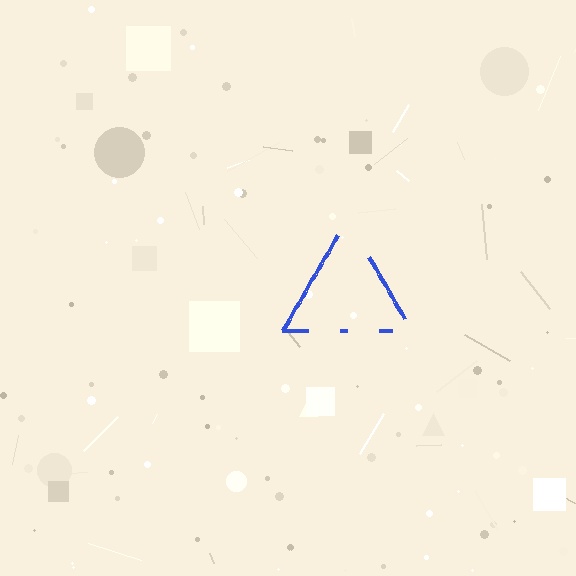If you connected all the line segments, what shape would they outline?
They would outline a triangle.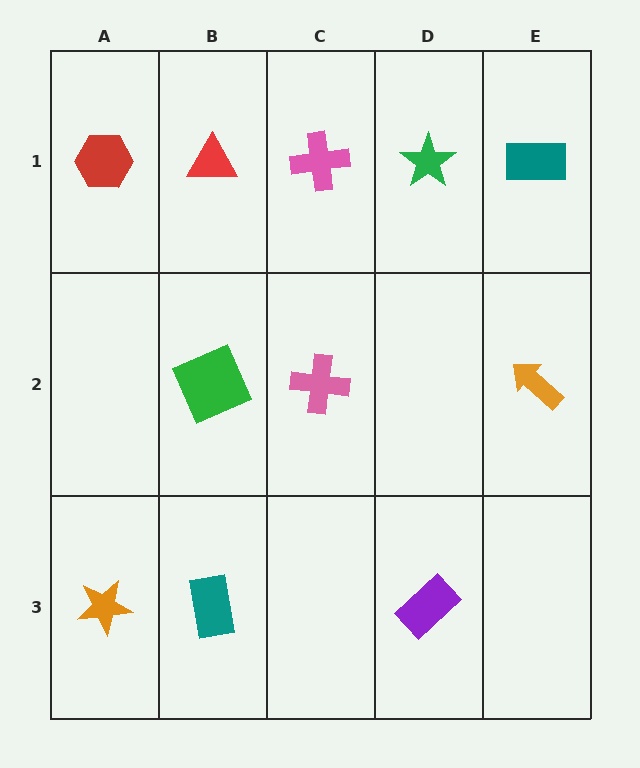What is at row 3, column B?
A teal rectangle.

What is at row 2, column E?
An orange arrow.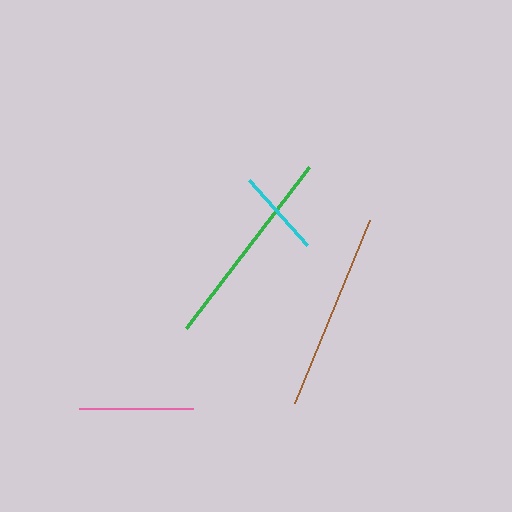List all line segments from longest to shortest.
From longest to shortest: green, brown, pink, cyan.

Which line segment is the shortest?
The cyan line is the shortest at approximately 87 pixels.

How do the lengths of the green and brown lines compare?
The green and brown lines are approximately the same length.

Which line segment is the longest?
The green line is the longest at approximately 203 pixels.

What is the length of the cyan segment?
The cyan segment is approximately 87 pixels long.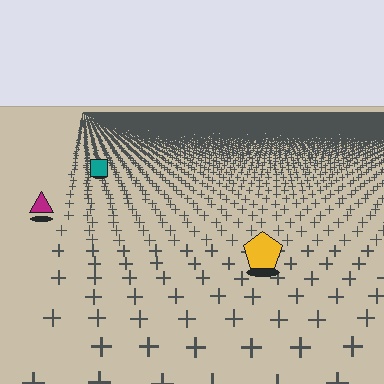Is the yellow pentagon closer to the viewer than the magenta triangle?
Yes. The yellow pentagon is closer — you can tell from the texture gradient: the ground texture is coarser near it.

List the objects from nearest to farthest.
From nearest to farthest: the yellow pentagon, the magenta triangle, the teal square.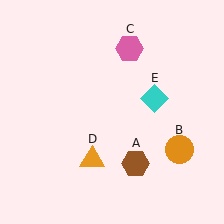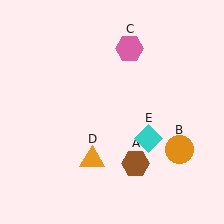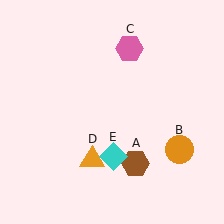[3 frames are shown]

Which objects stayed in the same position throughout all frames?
Brown hexagon (object A) and orange circle (object B) and pink hexagon (object C) and orange triangle (object D) remained stationary.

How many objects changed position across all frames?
1 object changed position: cyan diamond (object E).